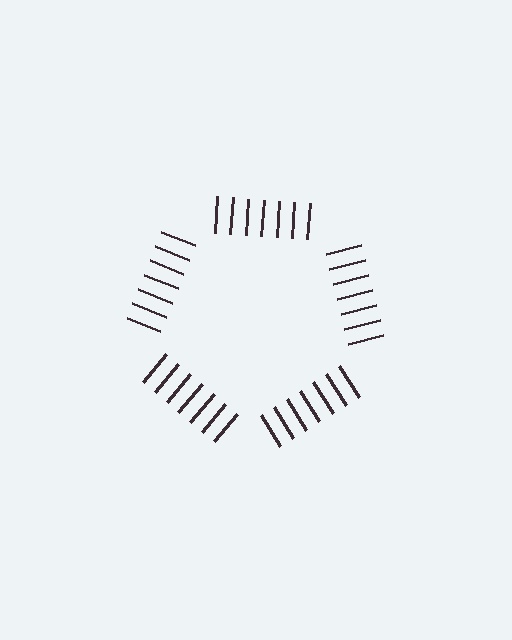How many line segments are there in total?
35 — 7 along each of the 5 edges.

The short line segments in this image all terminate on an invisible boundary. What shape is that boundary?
An illusory pentagon — the line segments terminate on its edges but no continuous stroke is drawn.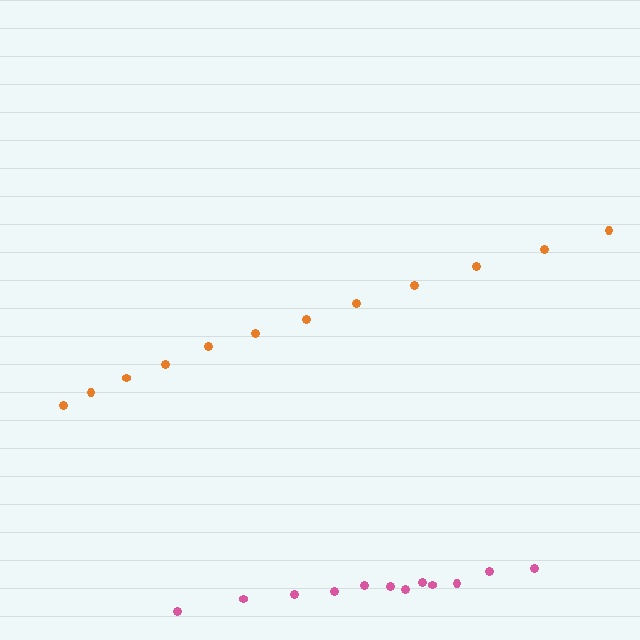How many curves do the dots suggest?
There are 2 distinct paths.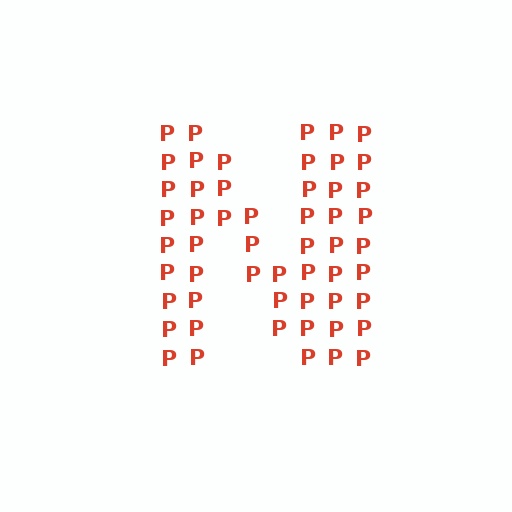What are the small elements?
The small elements are letter P's.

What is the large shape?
The large shape is the letter N.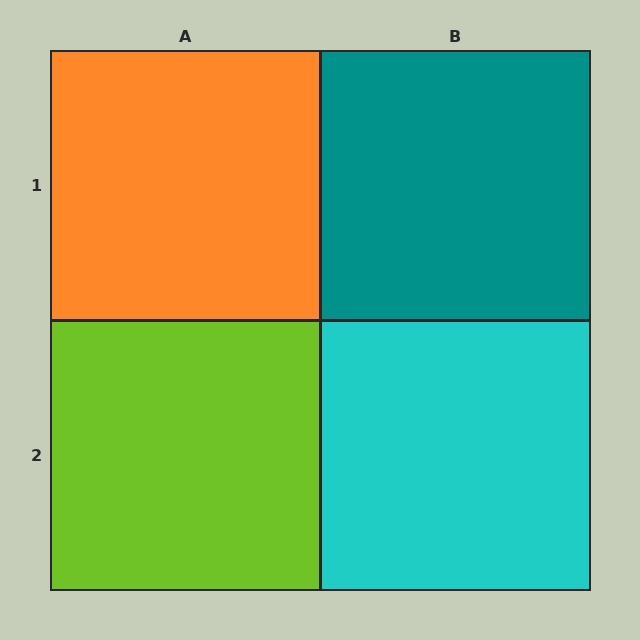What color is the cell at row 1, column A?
Orange.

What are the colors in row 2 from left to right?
Lime, cyan.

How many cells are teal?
1 cell is teal.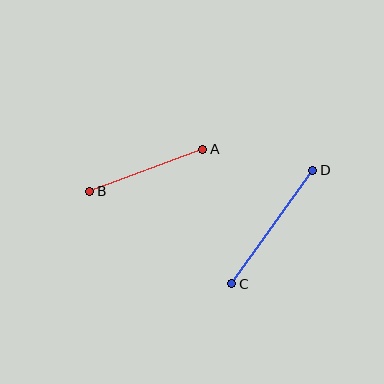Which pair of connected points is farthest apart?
Points C and D are farthest apart.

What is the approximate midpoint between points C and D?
The midpoint is at approximately (272, 227) pixels.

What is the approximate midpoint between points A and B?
The midpoint is at approximately (146, 170) pixels.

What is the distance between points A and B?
The distance is approximately 121 pixels.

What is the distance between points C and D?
The distance is approximately 139 pixels.